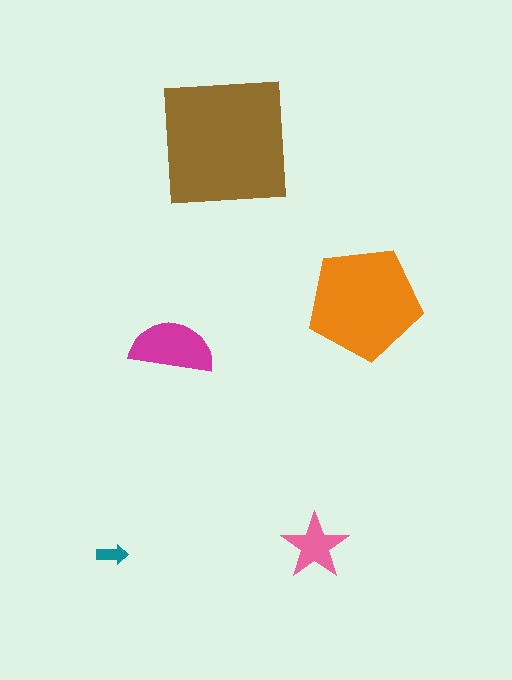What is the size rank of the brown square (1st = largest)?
1st.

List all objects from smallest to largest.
The teal arrow, the pink star, the magenta semicircle, the orange pentagon, the brown square.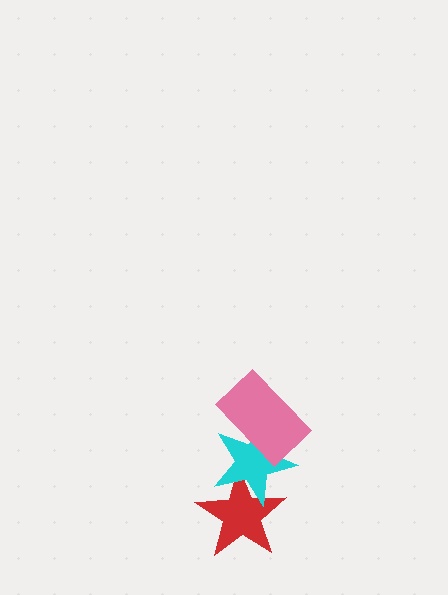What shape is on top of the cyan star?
The pink rectangle is on top of the cyan star.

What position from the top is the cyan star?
The cyan star is 2nd from the top.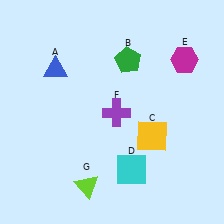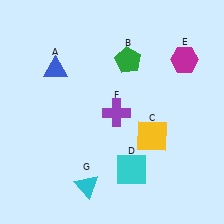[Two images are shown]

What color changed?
The triangle (G) changed from lime in Image 1 to cyan in Image 2.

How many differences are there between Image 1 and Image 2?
There is 1 difference between the two images.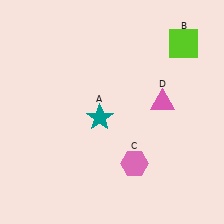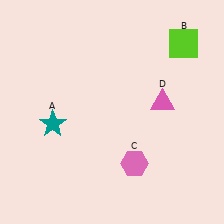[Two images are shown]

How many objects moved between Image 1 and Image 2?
1 object moved between the two images.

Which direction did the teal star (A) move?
The teal star (A) moved left.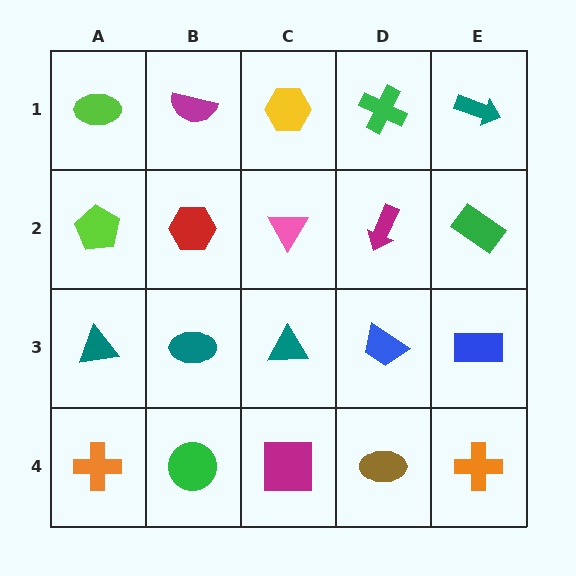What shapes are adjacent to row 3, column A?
A lime pentagon (row 2, column A), an orange cross (row 4, column A), a teal ellipse (row 3, column B).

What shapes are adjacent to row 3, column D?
A magenta arrow (row 2, column D), a brown ellipse (row 4, column D), a teal triangle (row 3, column C), a blue rectangle (row 3, column E).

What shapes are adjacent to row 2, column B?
A magenta semicircle (row 1, column B), a teal ellipse (row 3, column B), a lime pentagon (row 2, column A), a pink triangle (row 2, column C).